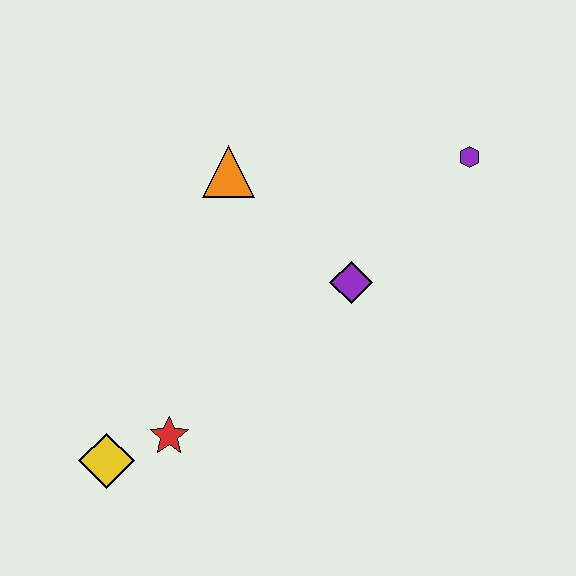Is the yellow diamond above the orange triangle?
No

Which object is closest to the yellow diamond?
The red star is closest to the yellow diamond.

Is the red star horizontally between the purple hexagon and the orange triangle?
No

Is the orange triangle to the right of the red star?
Yes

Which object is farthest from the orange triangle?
The yellow diamond is farthest from the orange triangle.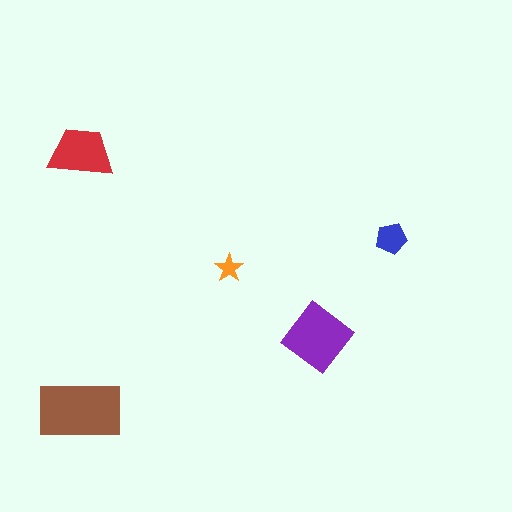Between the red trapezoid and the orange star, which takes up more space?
The red trapezoid.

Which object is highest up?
The red trapezoid is topmost.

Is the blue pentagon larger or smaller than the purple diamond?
Smaller.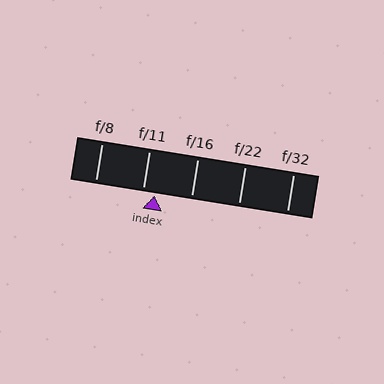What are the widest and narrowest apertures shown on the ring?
The widest aperture shown is f/8 and the narrowest is f/32.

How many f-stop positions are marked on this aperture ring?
There are 5 f-stop positions marked.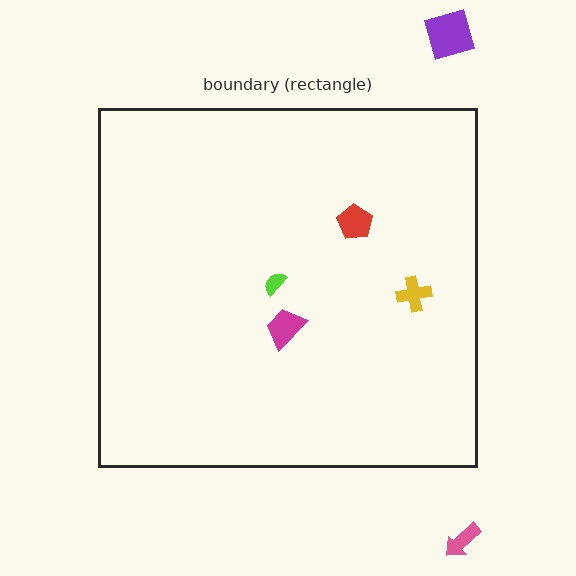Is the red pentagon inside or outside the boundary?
Inside.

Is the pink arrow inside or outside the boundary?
Outside.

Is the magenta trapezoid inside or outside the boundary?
Inside.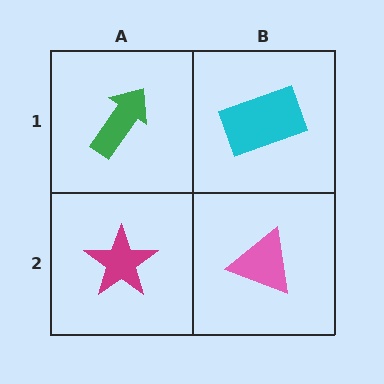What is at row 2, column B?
A pink triangle.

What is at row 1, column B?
A cyan rectangle.